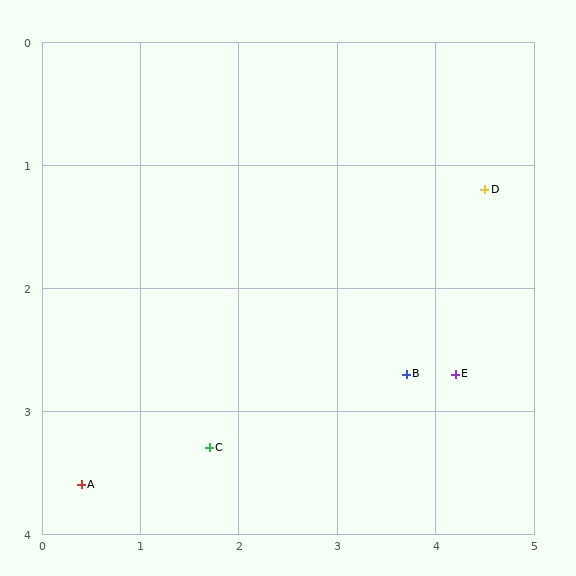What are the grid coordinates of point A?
Point A is at approximately (0.4, 3.6).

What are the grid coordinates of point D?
Point D is at approximately (4.5, 1.2).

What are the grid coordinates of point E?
Point E is at approximately (4.2, 2.7).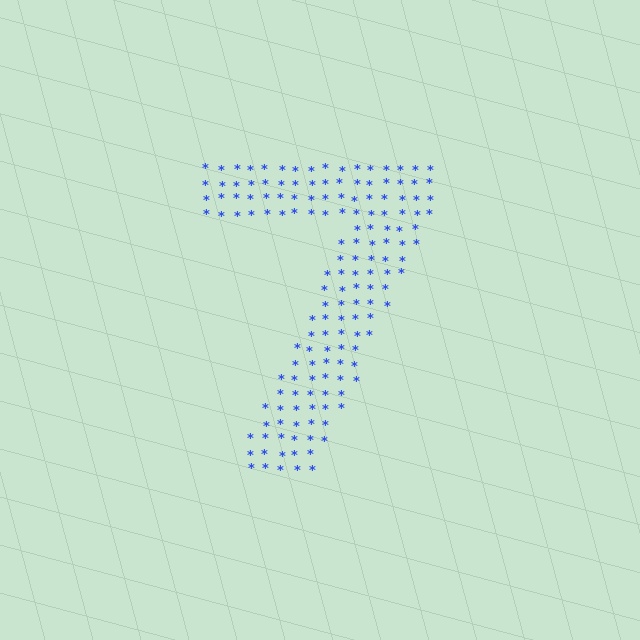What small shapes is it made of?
It is made of small asterisks.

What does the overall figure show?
The overall figure shows the digit 7.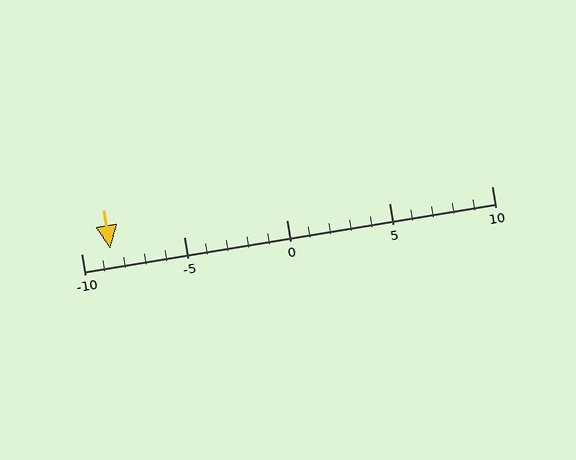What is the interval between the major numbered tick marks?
The major tick marks are spaced 5 units apart.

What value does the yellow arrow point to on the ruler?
The yellow arrow points to approximately -9.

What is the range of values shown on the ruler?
The ruler shows values from -10 to 10.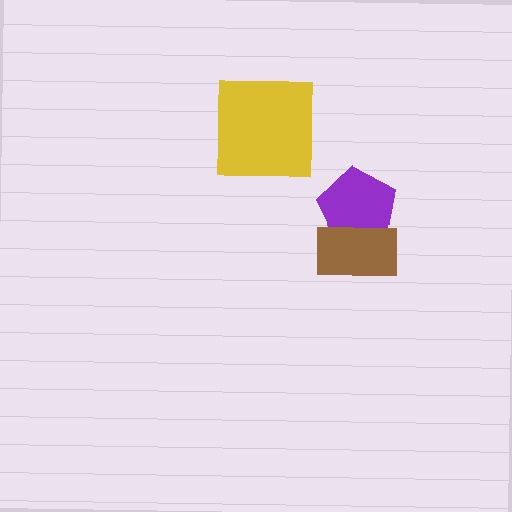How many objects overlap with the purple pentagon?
1 object overlaps with the purple pentagon.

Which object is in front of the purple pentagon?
The brown rectangle is in front of the purple pentagon.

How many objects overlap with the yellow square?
0 objects overlap with the yellow square.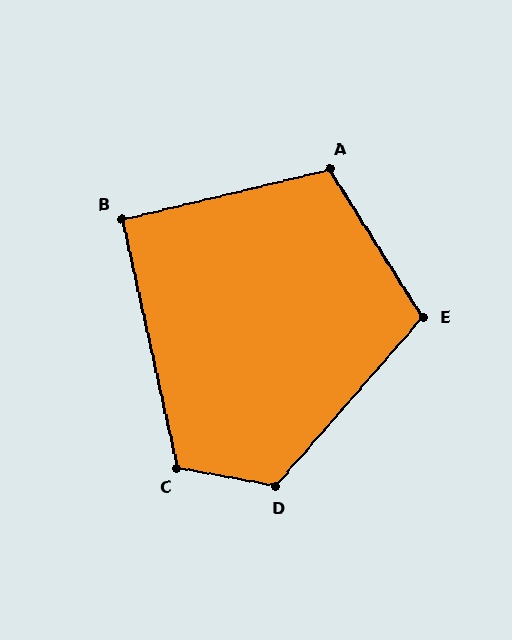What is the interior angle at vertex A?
Approximately 109 degrees (obtuse).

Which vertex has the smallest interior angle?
B, at approximately 91 degrees.